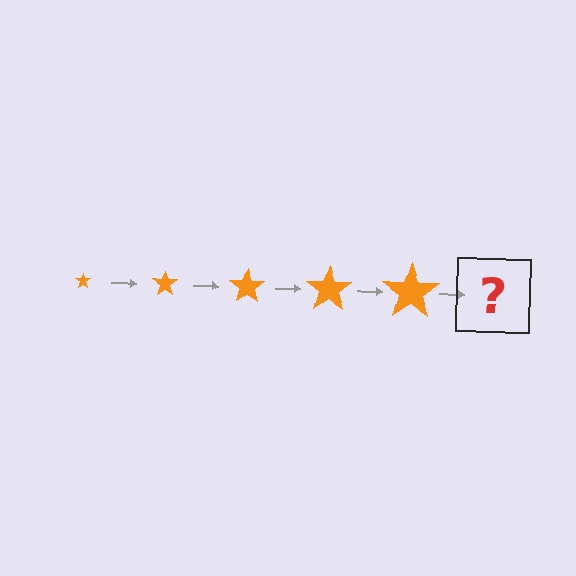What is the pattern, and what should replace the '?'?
The pattern is that the star gets progressively larger each step. The '?' should be an orange star, larger than the previous one.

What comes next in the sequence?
The next element should be an orange star, larger than the previous one.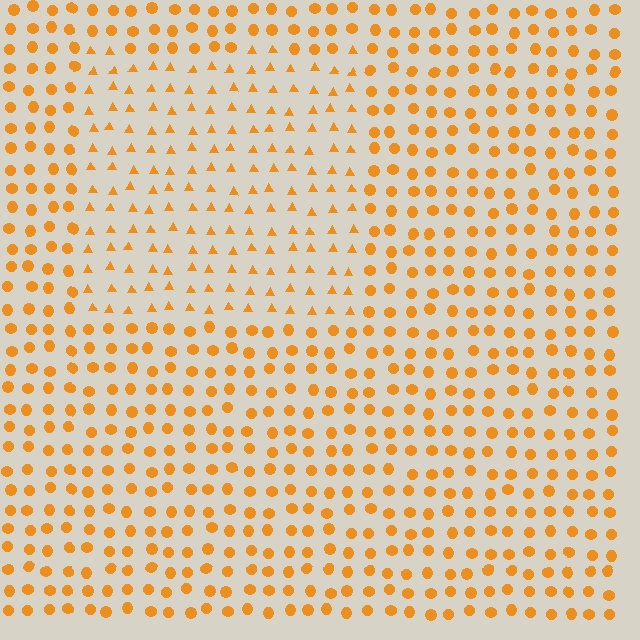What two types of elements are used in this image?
The image uses triangles inside the rectangle region and circles outside it.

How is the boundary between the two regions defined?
The boundary is defined by a change in element shape: triangles inside vs. circles outside. All elements share the same color and spacing.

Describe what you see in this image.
The image is filled with small orange elements arranged in a uniform grid. A rectangle-shaped region contains triangles, while the surrounding area contains circles. The boundary is defined purely by the change in element shape.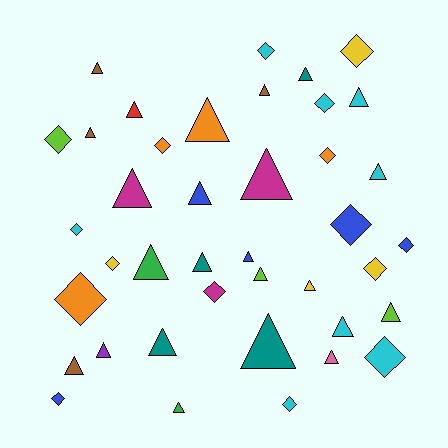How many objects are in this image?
There are 40 objects.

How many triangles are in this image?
There are 24 triangles.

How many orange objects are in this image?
There are 4 orange objects.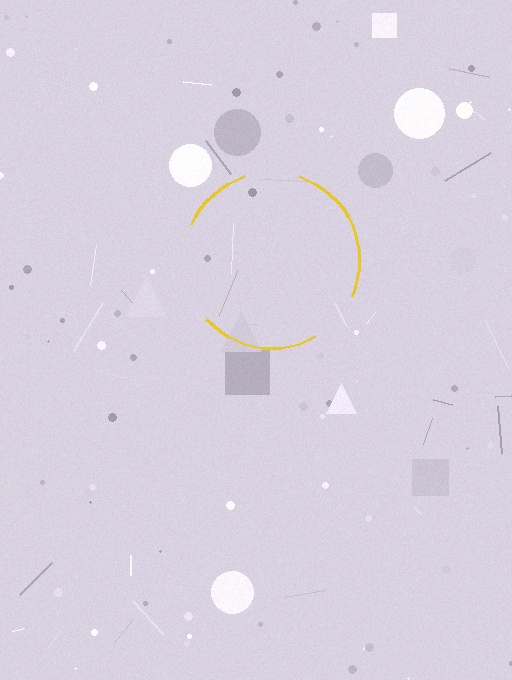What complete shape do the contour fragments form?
The contour fragments form a circle.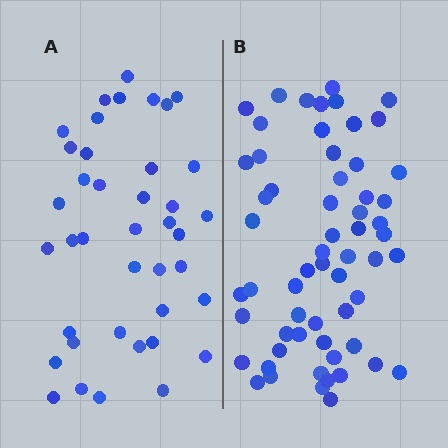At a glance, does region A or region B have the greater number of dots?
Region B (the right region) has more dots.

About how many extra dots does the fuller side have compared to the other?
Region B has approximately 20 more dots than region A.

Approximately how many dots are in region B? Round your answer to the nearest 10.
About 60 dots.